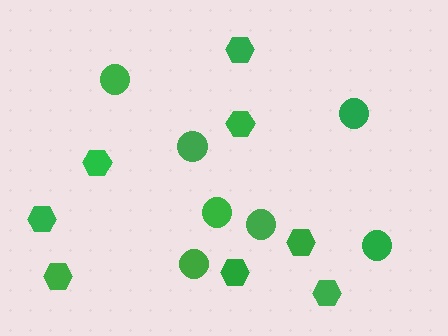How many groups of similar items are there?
There are 2 groups: one group of circles (7) and one group of hexagons (8).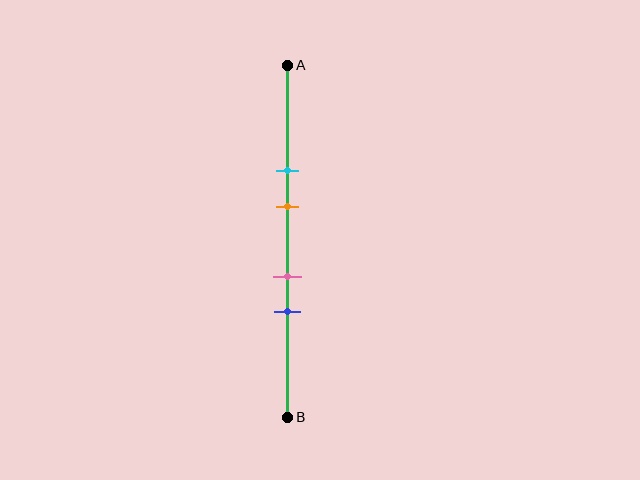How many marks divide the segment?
There are 4 marks dividing the segment.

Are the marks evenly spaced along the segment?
No, the marks are not evenly spaced.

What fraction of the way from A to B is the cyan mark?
The cyan mark is approximately 30% (0.3) of the way from A to B.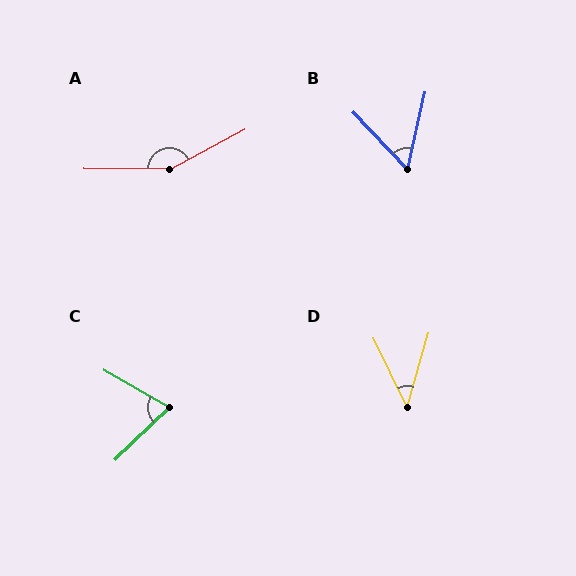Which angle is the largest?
A, at approximately 152 degrees.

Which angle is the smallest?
D, at approximately 42 degrees.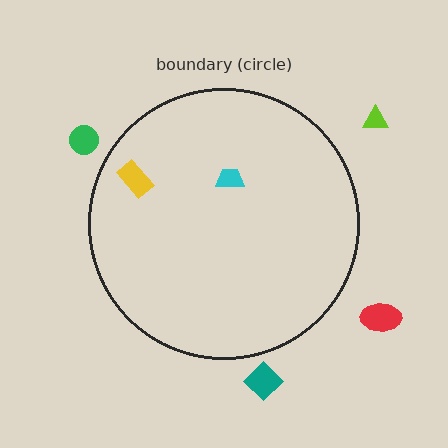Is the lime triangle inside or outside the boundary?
Outside.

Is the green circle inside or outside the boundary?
Outside.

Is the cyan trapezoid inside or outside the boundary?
Inside.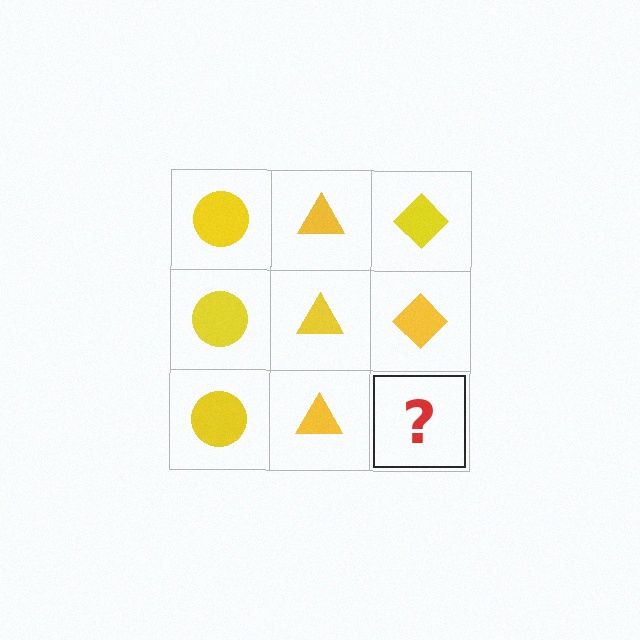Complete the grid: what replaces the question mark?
The question mark should be replaced with a yellow diamond.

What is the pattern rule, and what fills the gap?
The rule is that each column has a consistent shape. The gap should be filled with a yellow diamond.